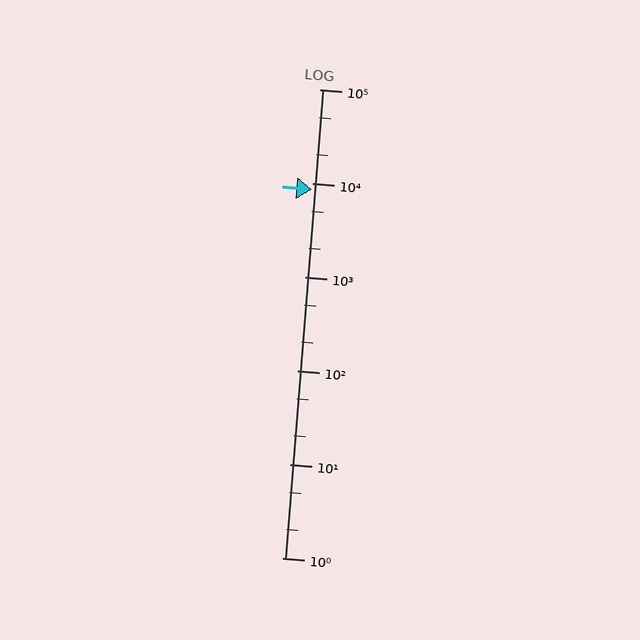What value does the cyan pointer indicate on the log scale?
The pointer indicates approximately 8600.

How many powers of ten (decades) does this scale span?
The scale spans 5 decades, from 1 to 100000.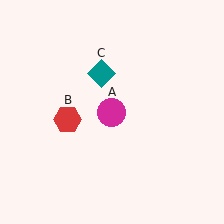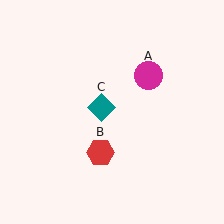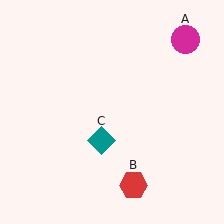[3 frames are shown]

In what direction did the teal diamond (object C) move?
The teal diamond (object C) moved down.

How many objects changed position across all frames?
3 objects changed position: magenta circle (object A), red hexagon (object B), teal diamond (object C).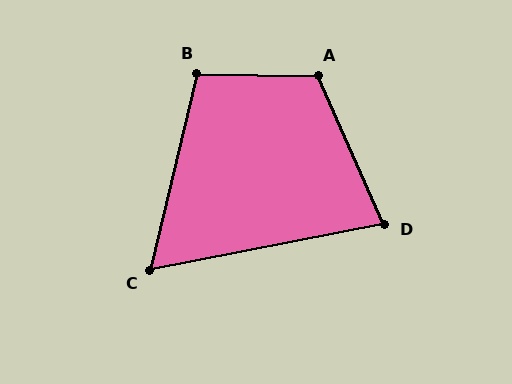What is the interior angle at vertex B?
Approximately 103 degrees (obtuse).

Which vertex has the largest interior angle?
A, at approximately 115 degrees.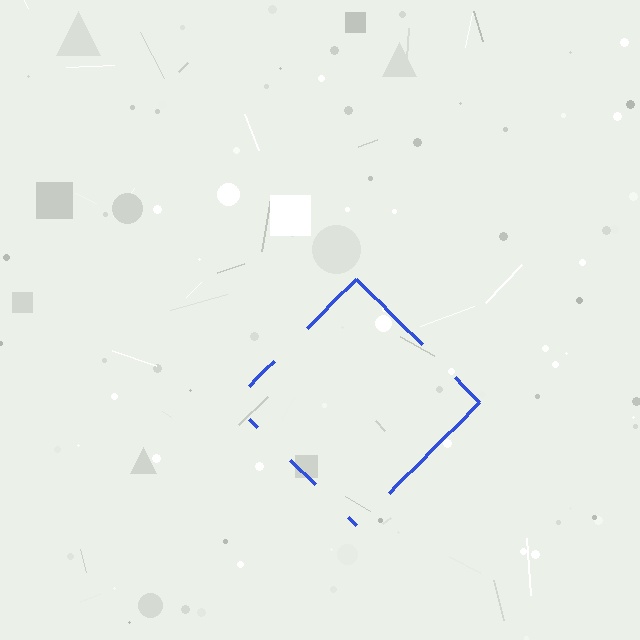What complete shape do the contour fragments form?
The contour fragments form a diamond.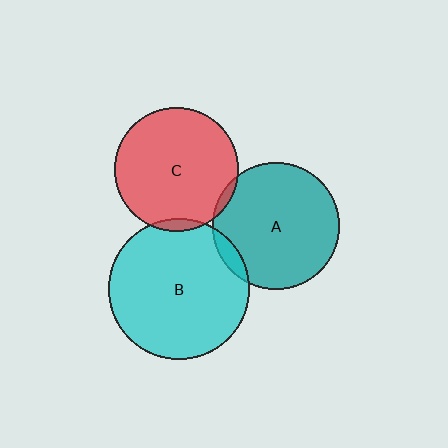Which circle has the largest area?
Circle B (cyan).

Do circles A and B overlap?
Yes.